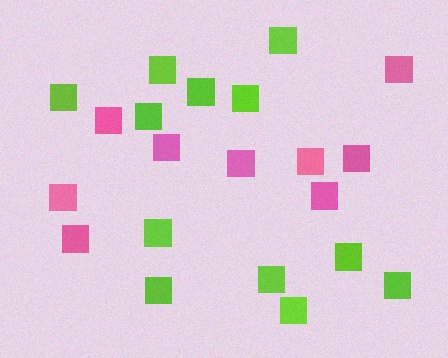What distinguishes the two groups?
There are 2 groups: one group of pink squares (9) and one group of lime squares (12).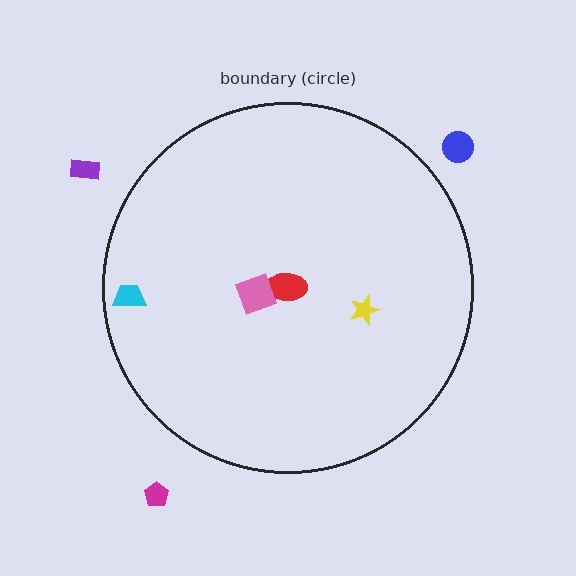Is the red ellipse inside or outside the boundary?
Inside.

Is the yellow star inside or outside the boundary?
Inside.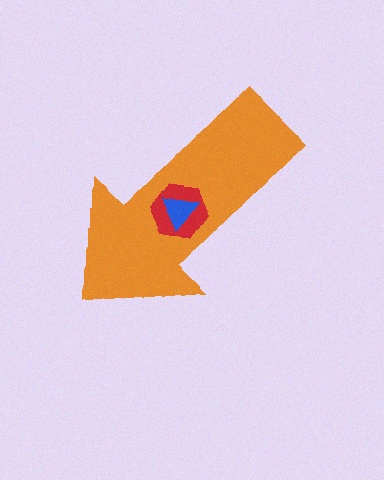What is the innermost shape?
The blue triangle.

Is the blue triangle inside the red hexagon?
Yes.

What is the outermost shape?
The orange arrow.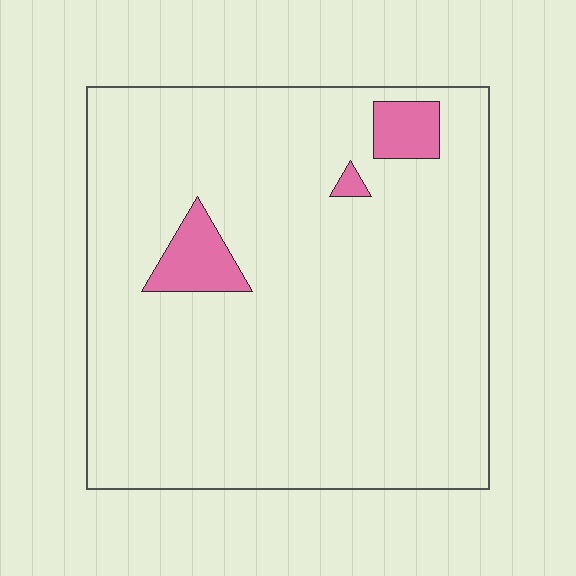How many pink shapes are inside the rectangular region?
3.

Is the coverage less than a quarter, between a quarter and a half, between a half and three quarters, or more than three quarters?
Less than a quarter.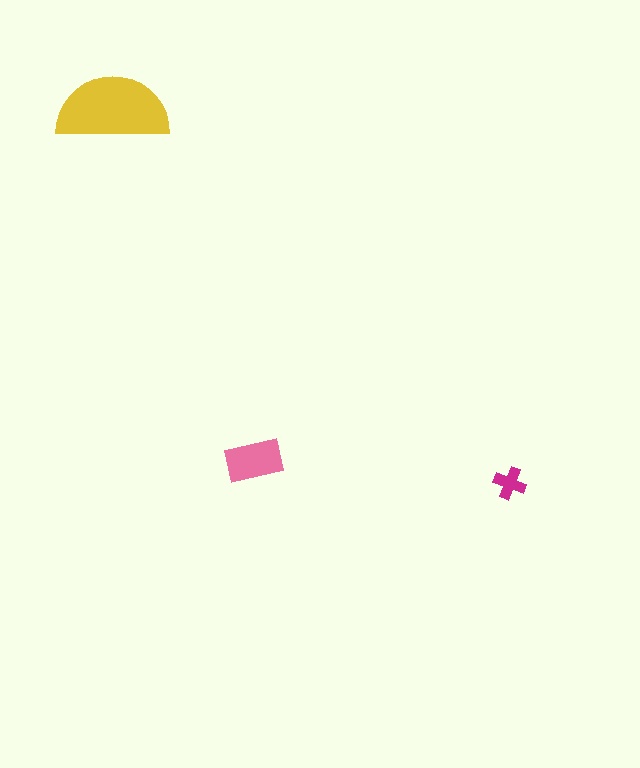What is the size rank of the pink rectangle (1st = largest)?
2nd.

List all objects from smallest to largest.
The magenta cross, the pink rectangle, the yellow semicircle.